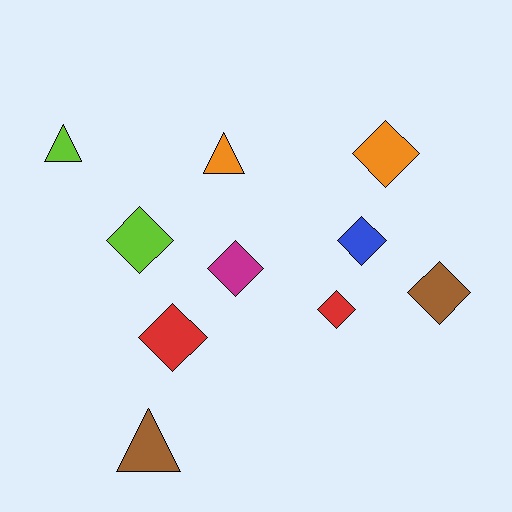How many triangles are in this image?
There are 3 triangles.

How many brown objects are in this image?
There are 2 brown objects.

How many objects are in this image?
There are 10 objects.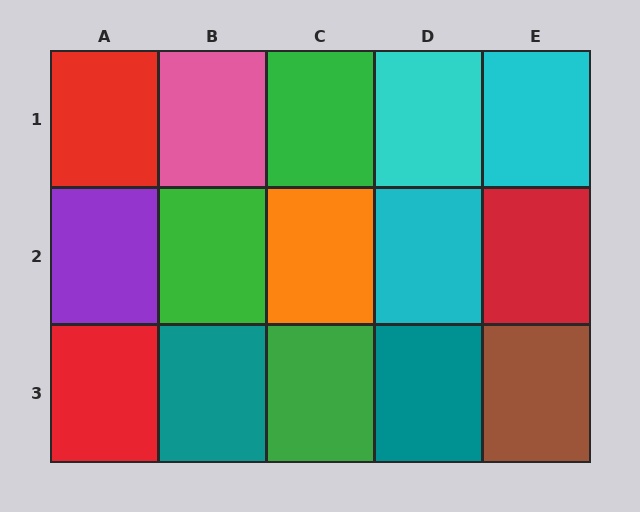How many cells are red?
3 cells are red.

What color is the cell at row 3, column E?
Brown.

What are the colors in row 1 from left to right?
Red, pink, green, cyan, cyan.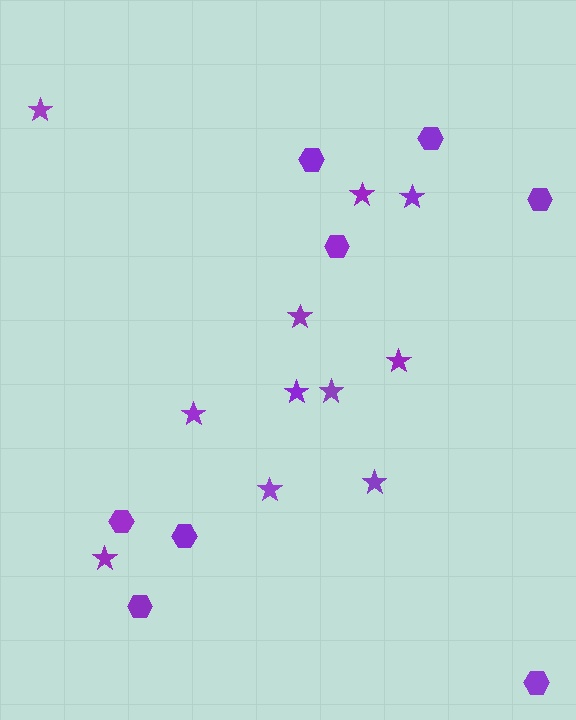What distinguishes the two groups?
There are 2 groups: one group of stars (11) and one group of hexagons (8).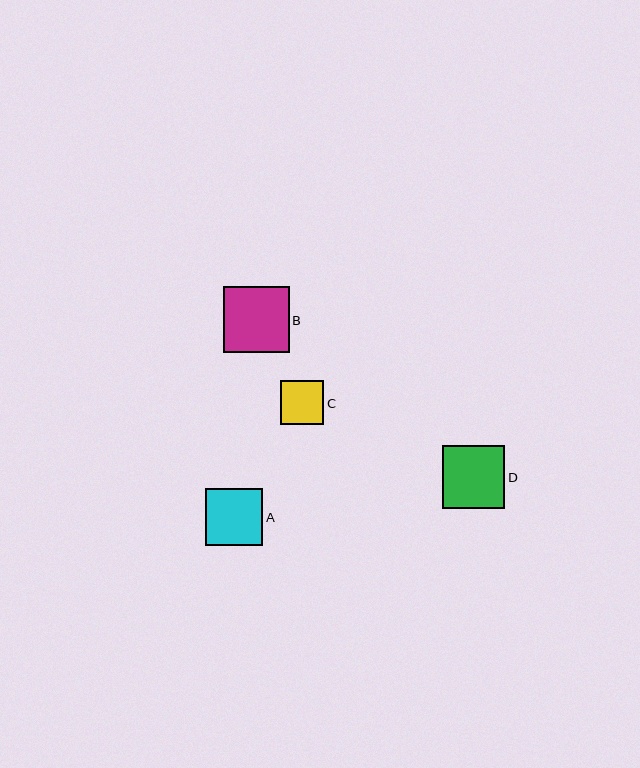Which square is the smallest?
Square C is the smallest with a size of approximately 43 pixels.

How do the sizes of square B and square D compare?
Square B and square D are approximately the same size.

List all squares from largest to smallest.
From largest to smallest: B, D, A, C.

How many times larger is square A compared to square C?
Square A is approximately 1.3 times the size of square C.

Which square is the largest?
Square B is the largest with a size of approximately 66 pixels.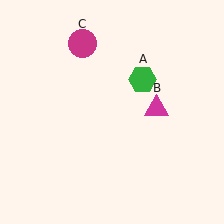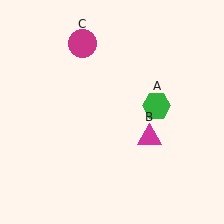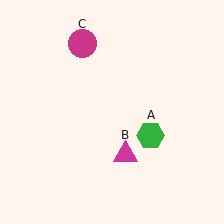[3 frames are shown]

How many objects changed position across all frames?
2 objects changed position: green hexagon (object A), magenta triangle (object B).